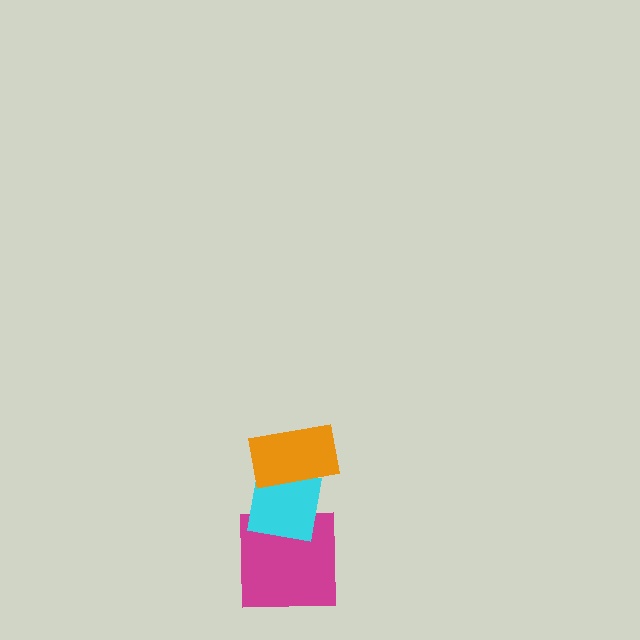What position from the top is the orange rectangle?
The orange rectangle is 1st from the top.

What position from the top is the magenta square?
The magenta square is 3rd from the top.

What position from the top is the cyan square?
The cyan square is 2nd from the top.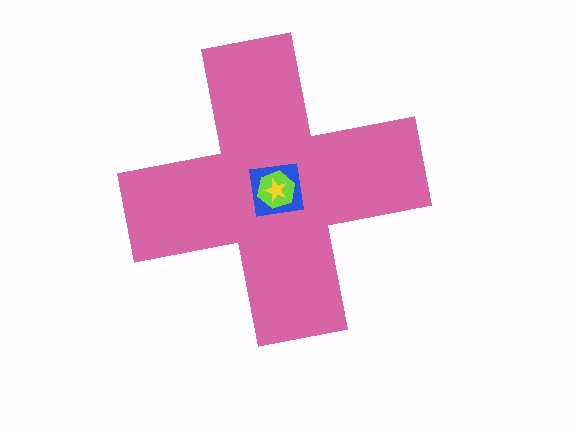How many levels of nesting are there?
4.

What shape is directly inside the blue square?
The lime hexagon.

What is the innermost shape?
The yellow star.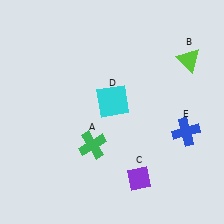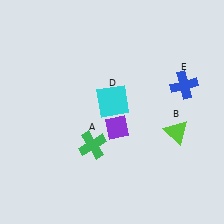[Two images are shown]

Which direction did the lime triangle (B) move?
The lime triangle (B) moved down.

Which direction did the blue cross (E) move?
The blue cross (E) moved up.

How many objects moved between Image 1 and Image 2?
3 objects moved between the two images.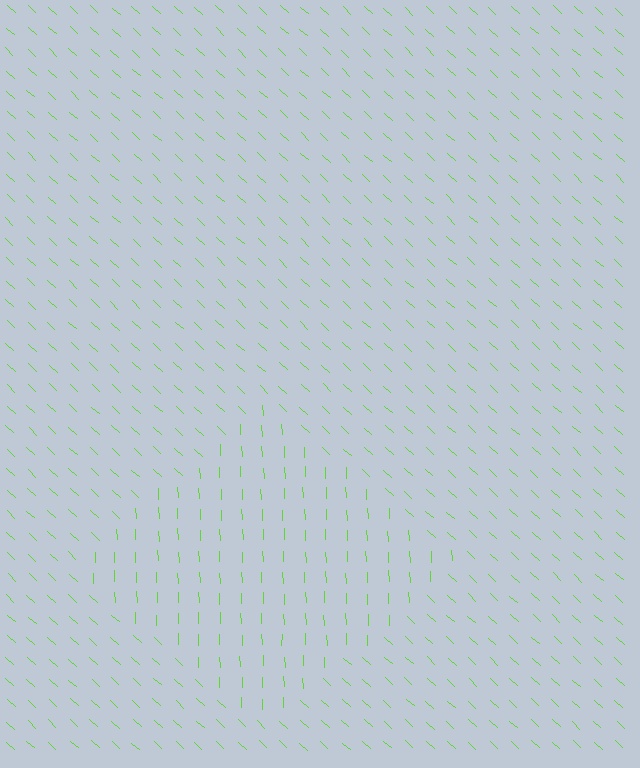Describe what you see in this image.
The image is filled with small lime line segments. A diamond region in the image has lines oriented differently from the surrounding lines, creating a visible texture boundary.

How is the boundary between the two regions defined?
The boundary is defined purely by a change in line orientation (approximately 45 degrees difference). All lines are the same color and thickness.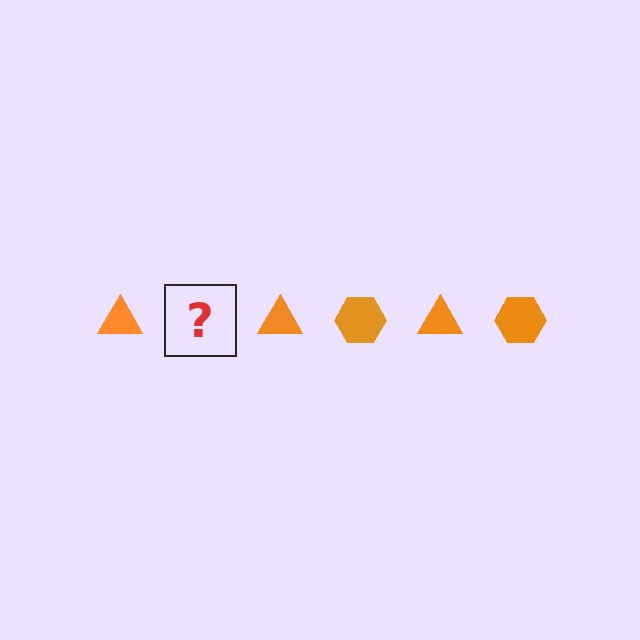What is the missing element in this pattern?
The missing element is an orange hexagon.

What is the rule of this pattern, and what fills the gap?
The rule is that the pattern cycles through triangle, hexagon shapes in orange. The gap should be filled with an orange hexagon.